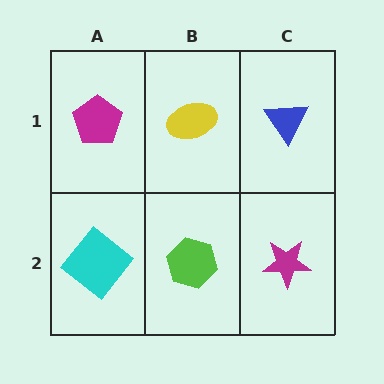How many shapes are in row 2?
3 shapes.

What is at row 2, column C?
A magenta star.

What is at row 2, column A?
A cyan diamond.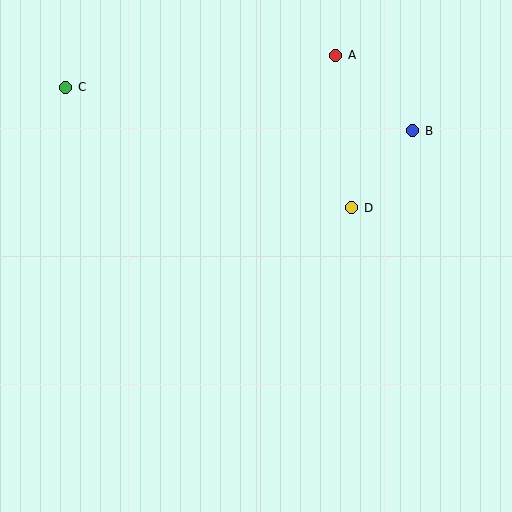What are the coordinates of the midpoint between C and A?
The midpoint between C and A is at (201, 71).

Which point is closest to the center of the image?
Point D at (352, 208) is closest to the center.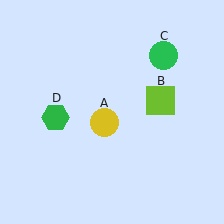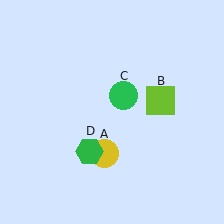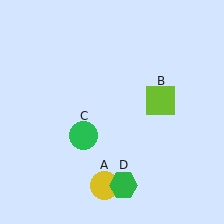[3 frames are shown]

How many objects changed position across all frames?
3 objects changed position: yellow circle (object A), green circle (object C), green hexagon (object D).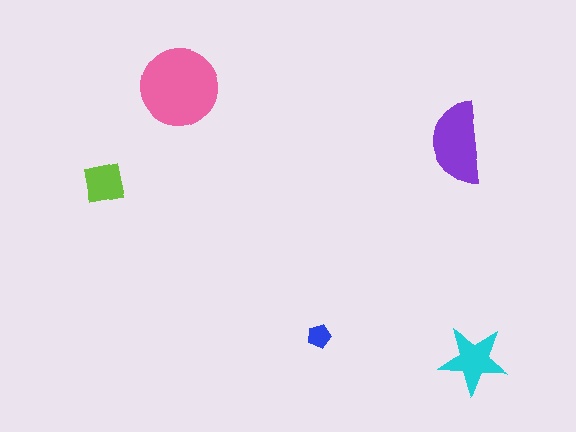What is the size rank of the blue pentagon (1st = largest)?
5th.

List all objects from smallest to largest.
The blue pentagon, the lime square, the cyan star, the purple semicircle, the pink circle.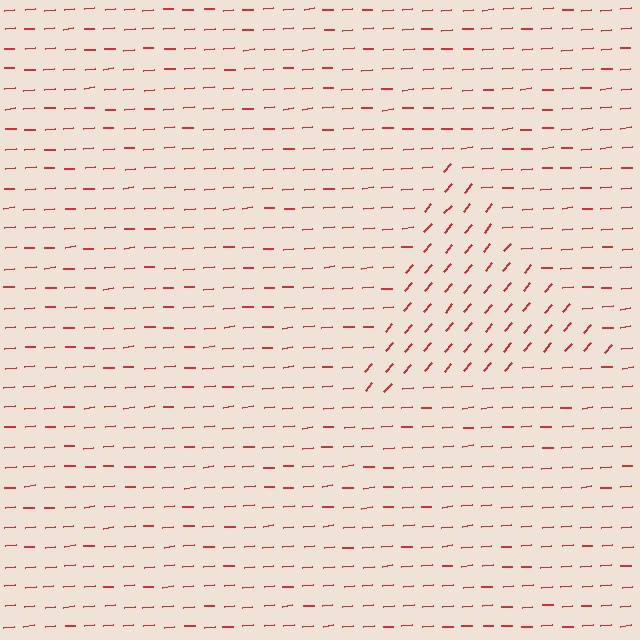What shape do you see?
I see a triangle.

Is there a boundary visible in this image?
Yes, there is a texture boundary formed by a change in line orientation.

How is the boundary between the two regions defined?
The boundary is defined purely by a change in line orientation (approximately 45 degrees difference). All lines are the same color and thickness.